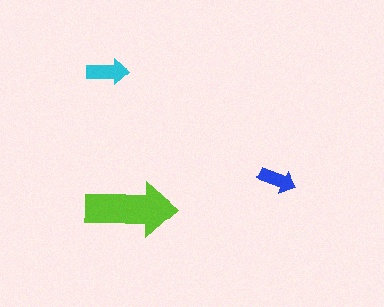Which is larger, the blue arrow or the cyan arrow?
The cyan one.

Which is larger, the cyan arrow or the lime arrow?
The lime one.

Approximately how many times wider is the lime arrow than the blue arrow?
About 2.5 times wider.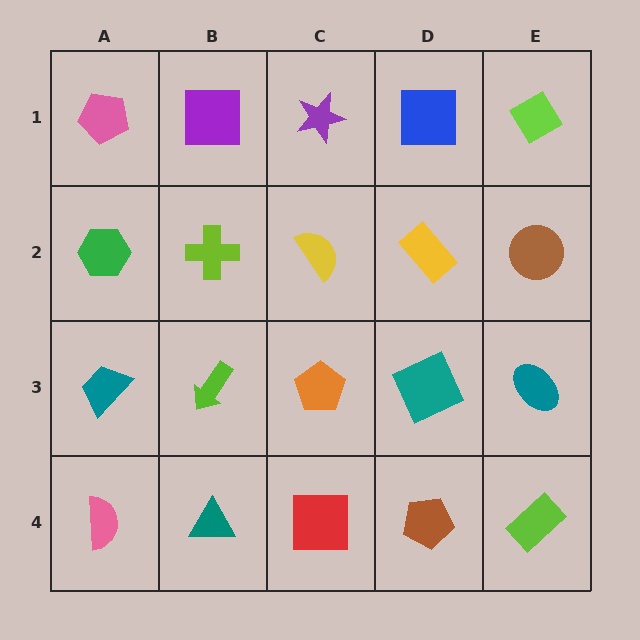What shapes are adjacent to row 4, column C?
An orange pentagon (row 3, column C), a teal triangle (row 4, column B), a brown pentagon (row 4, column D).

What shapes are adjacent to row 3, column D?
A yellow rectangle (row 2, column D), a brown pentagon (row 4, column D), an orange pentagon (row 3, column C), a teal ellipse (row 3, column E).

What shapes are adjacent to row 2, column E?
A lime diamond (row 1, column E), a teal ellipse (row 3, column E), a yellow rectangle (row 2, column D).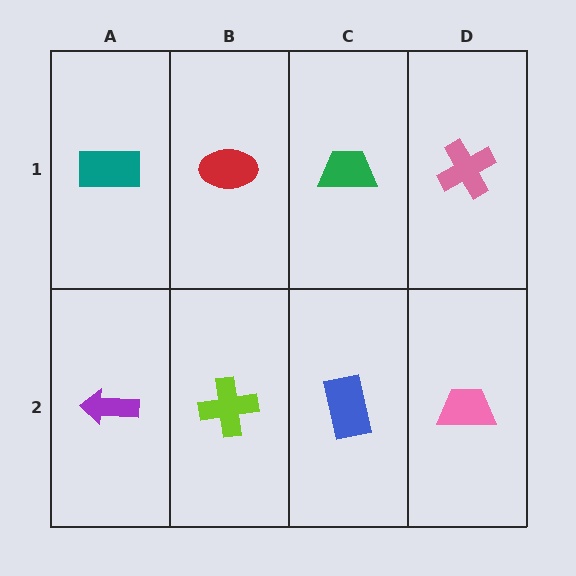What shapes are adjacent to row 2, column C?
A green trapezoid (row 1, column C), a lime cross (row 2, column B), a pink trapezoid (row 2, column D).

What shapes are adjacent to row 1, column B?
A lime cross (row 2, column B), a teal rectangle (row 1, column A), a green trapezoid (row 1, column C).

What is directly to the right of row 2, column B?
A blue rectangle.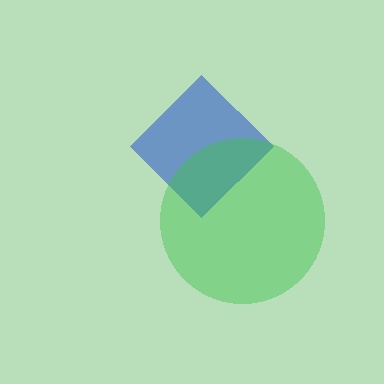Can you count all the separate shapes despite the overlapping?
Yes, there are 2 separate shapes.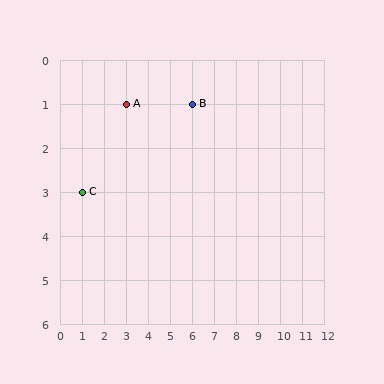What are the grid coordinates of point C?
Point C is at grid coordinates (1, 3).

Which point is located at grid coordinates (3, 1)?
Point A is at (3, 1).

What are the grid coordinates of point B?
Point B is at grid coordinates (6, 1).